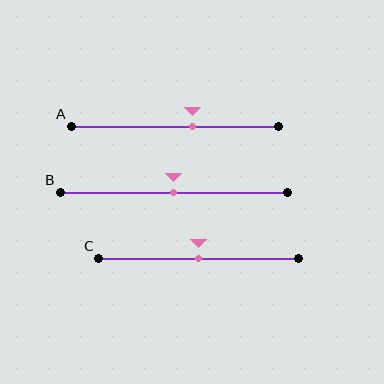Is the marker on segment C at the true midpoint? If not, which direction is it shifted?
Yes, the marker on segment C is at the true midpoint.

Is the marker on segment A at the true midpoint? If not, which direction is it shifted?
No, the marker on segment A is shifted to the right by about 8% of the segment length.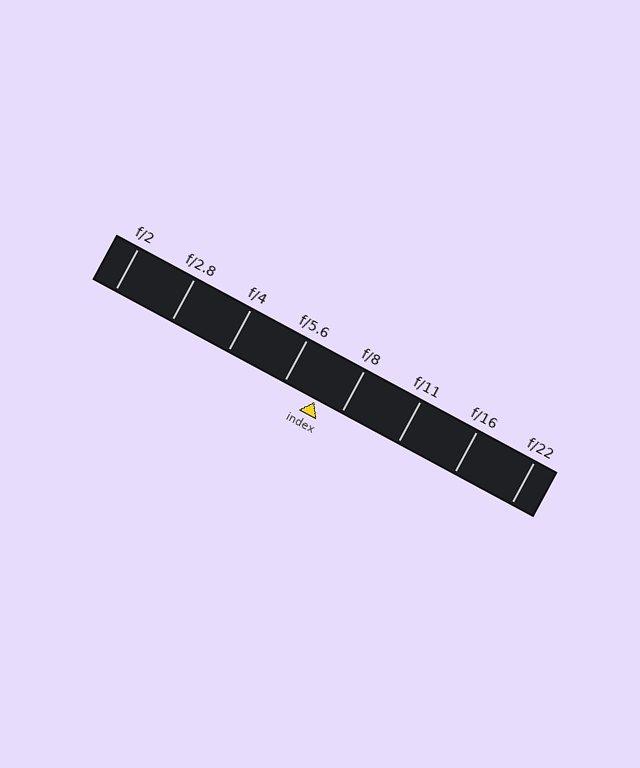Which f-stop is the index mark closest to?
The index mark is closest to f/8.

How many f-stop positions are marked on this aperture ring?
There are 8 f-stop positions marked.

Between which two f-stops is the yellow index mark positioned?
The index mark is between f/5.6 and f/8.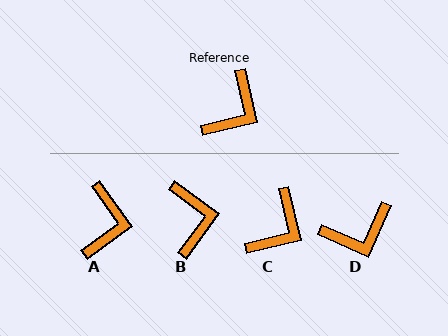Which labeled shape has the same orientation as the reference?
C.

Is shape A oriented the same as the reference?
No, it is off by about 23 degrees.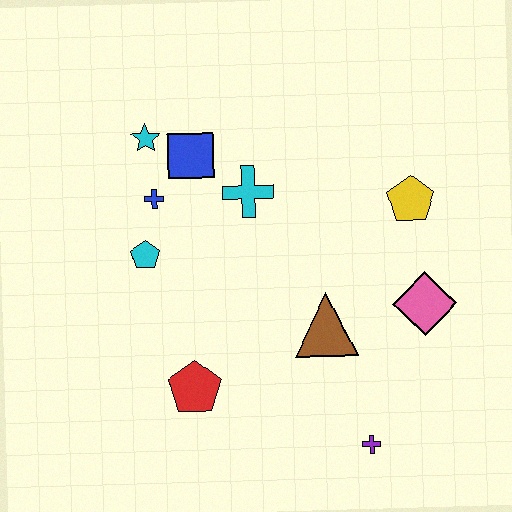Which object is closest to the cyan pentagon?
The blue cross is closest to the cyan pentagon.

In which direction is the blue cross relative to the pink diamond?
The blue cross is to the left of the pink diamond.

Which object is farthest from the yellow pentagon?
The red pentagon is farthest from the yellow pentagon.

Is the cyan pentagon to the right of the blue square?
No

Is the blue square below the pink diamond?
No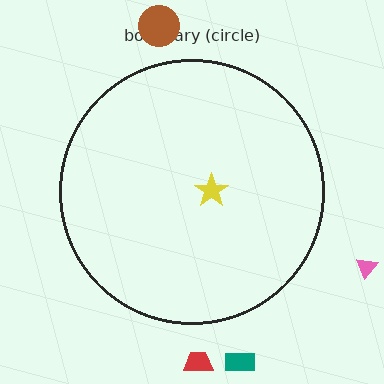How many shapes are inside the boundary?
1 inside, 4 outside.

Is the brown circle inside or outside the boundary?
Outside.